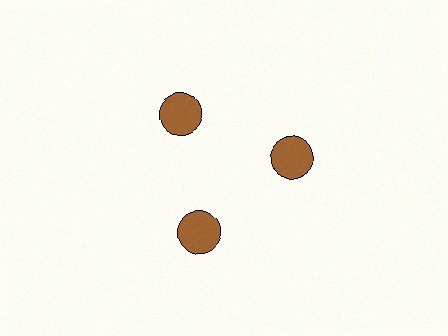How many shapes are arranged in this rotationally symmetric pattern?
There are 3 shapes, arranged in 3 groups of 1.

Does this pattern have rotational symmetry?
Yes, this pattern has 3-fold rotational symmetry. It looks the same after rotating 120 degrees around the center.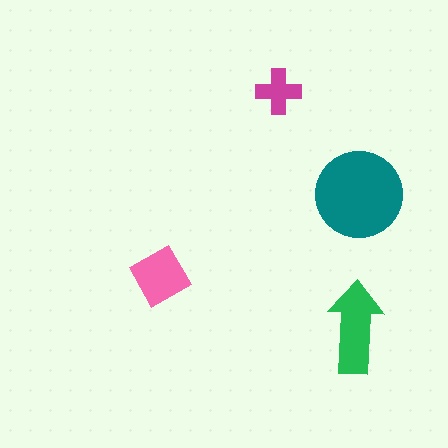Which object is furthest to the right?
The teal circle is rightmost.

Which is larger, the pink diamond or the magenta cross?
The pink diamond.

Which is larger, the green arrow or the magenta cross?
The green arrow.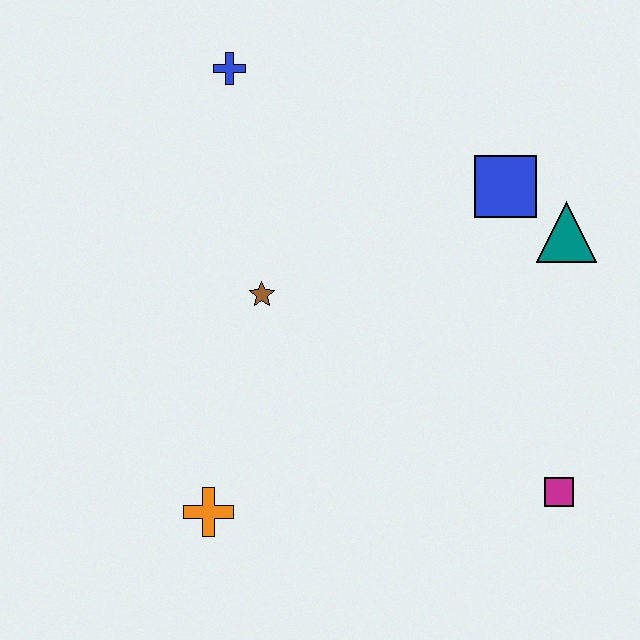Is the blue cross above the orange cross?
Yes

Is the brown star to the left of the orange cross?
No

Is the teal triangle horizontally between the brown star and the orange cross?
No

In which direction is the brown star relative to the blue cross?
The brown star is below the blue cross.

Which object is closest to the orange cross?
The brown star is closest to the orange cross.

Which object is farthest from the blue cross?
The magenta square is farthest from the blue cross.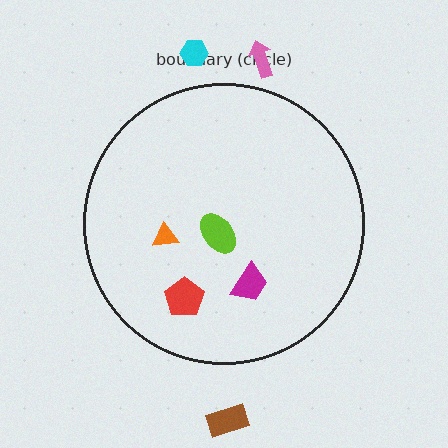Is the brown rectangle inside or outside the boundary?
Outside.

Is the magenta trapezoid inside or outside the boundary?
Inside.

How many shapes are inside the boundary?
4 inside, 3 outside.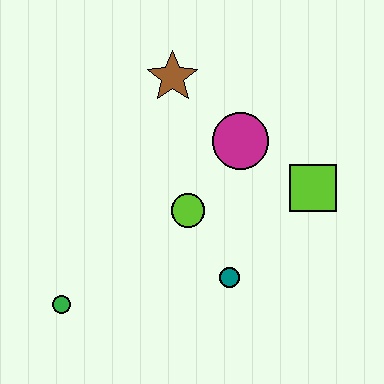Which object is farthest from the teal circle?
The brown star is farthest from the teal circle.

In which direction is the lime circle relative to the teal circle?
The lime circle is above the teal circle.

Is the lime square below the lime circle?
No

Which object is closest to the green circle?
The lime circle is closest to the green circle.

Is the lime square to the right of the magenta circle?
Yes